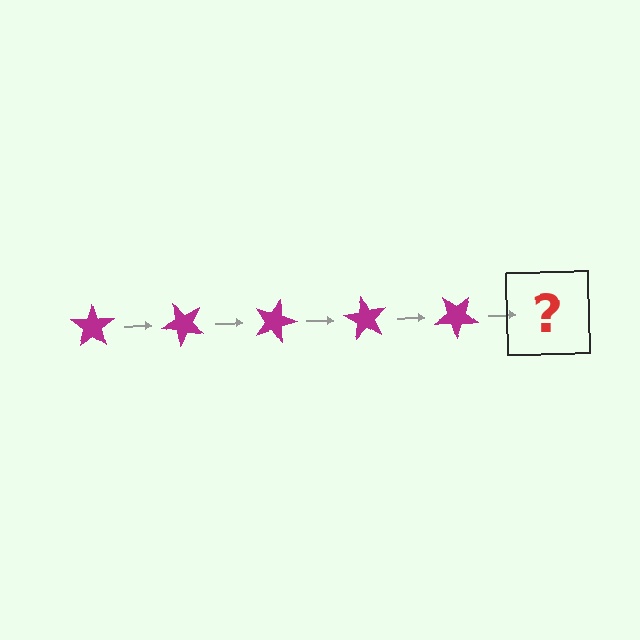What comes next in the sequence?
The next element should be a magenta star rotated 225 degrees.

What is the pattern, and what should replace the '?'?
The pattern is that the star rotates 45 degrees each step. The '?' should be a magenta star rotated 225 degrees.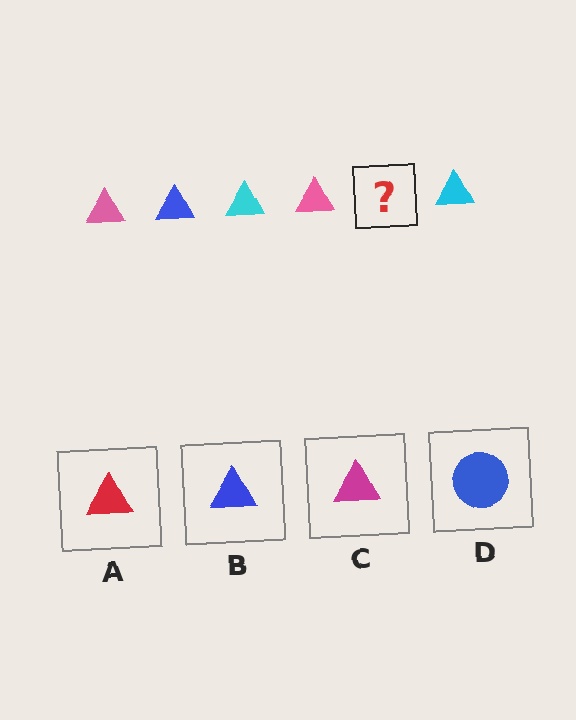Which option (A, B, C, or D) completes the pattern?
B.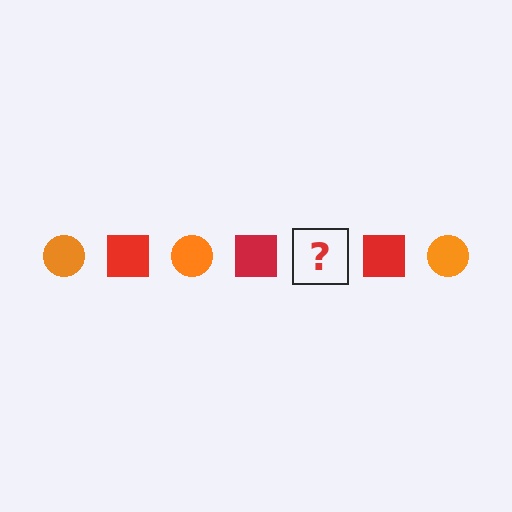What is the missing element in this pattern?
The missing element is an orange circle.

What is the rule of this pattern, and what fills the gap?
The rule is that the pattern alternates between orange circle and red square. The gap should be filled with an orange circle.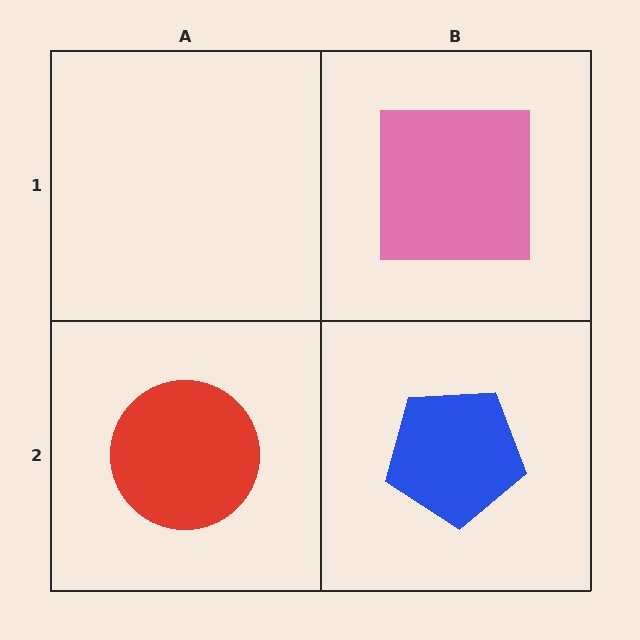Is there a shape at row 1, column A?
No, that cell is empty.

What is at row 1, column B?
A pink square.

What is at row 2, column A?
A red circle.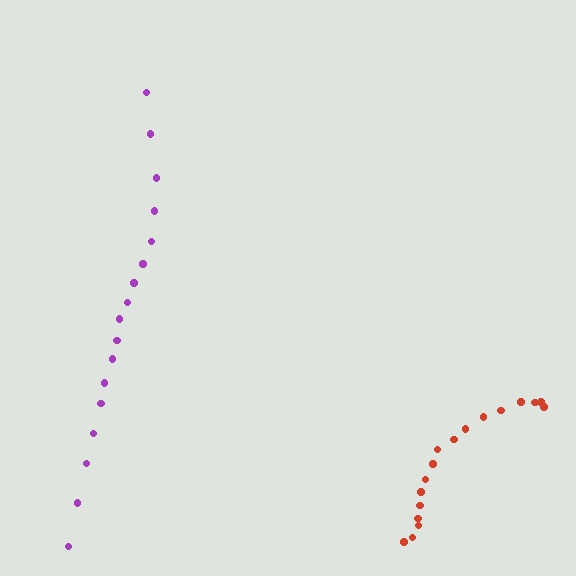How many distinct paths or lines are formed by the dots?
There are 2 distinct paths.